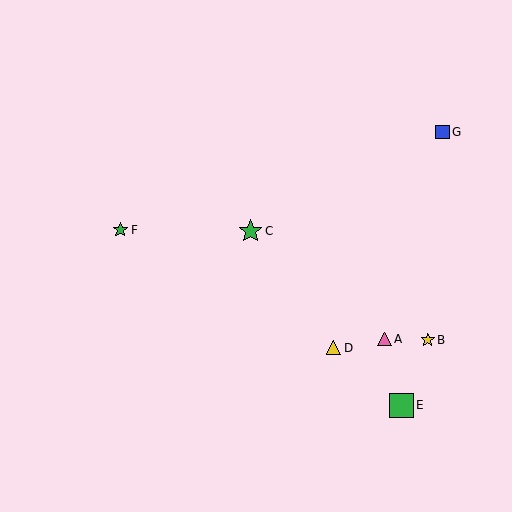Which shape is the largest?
The green square (labeled E) is the largest.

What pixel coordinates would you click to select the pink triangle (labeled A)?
Click at (385, 339) to select the pink triangle A.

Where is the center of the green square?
The center of the green square is at (401, 405).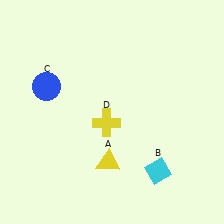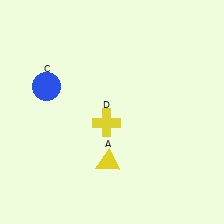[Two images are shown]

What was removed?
The cyan diamond (B) was removed in Image 2.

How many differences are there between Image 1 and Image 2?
There is 1 difference between the two images.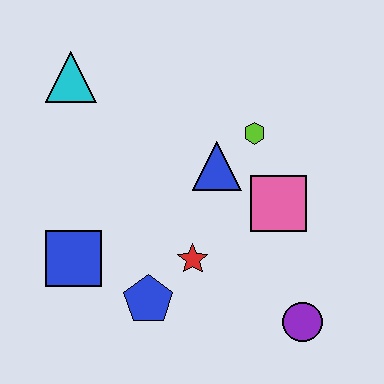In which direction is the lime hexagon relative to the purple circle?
The lime hexagon is above the purple circle.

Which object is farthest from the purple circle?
The cyan triangle is farthest from the purple circle.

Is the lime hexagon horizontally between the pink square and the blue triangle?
Yes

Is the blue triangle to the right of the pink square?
No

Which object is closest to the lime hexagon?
The blue triangle is closest to the lime hexagon.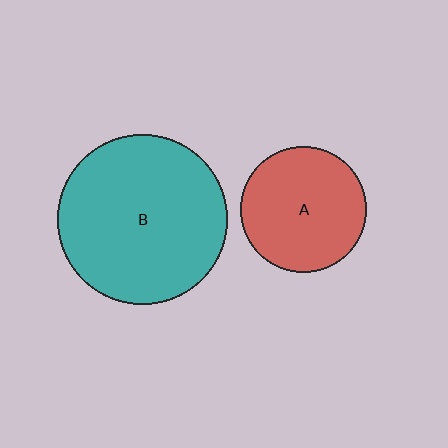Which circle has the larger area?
Circle B (teal).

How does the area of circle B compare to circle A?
Approximately 1.8 times.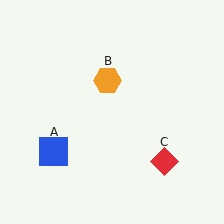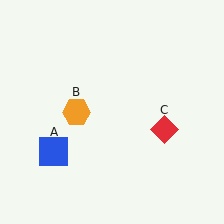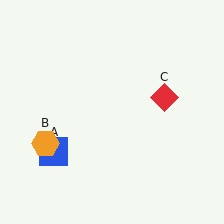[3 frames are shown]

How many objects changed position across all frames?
2 objects changed position: orange hexagon (object B), red diamond (object C).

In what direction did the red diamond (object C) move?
The red diamond (object C) moved up.